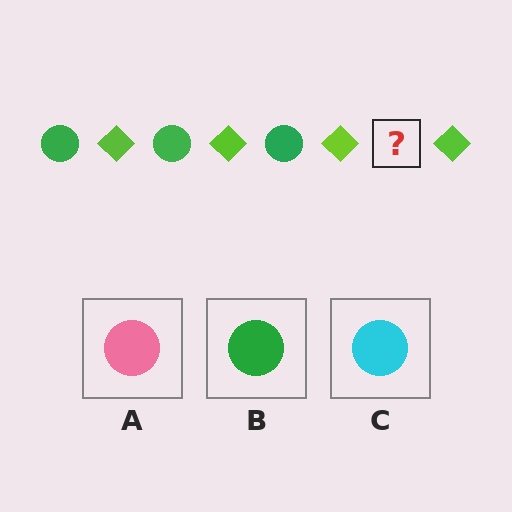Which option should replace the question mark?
Option B.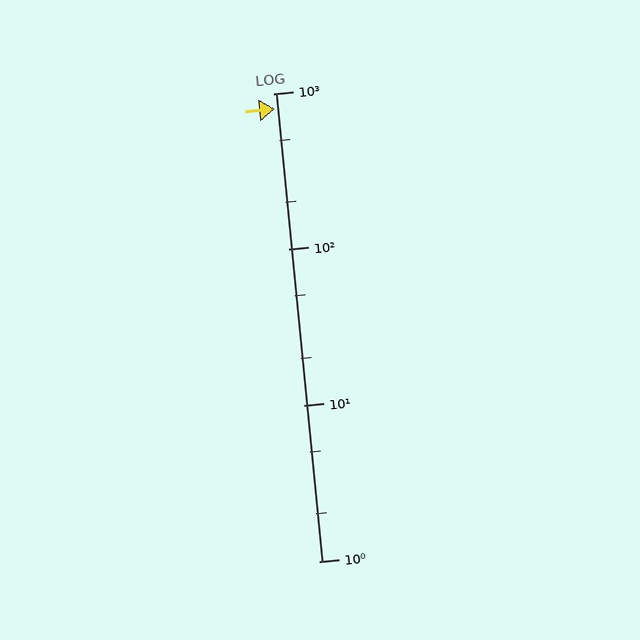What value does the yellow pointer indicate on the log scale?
The pointer indicates approximately 800.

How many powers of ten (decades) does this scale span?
The scale spans 3 decades, from 1 to 1000.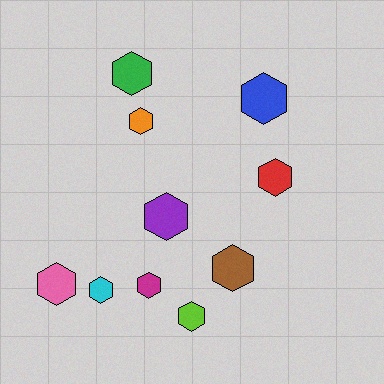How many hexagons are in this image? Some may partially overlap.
There are 10 hexagons.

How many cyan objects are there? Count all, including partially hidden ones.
There is 1 cyan object.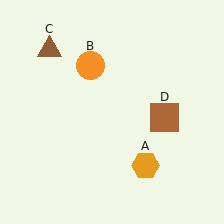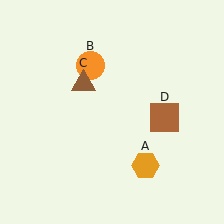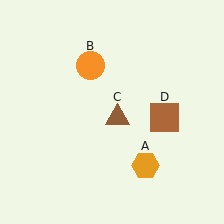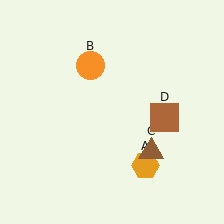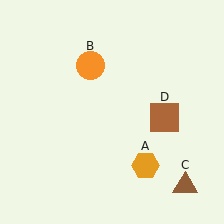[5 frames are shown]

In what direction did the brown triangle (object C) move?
The brown triangle (object C) moved down and to the right.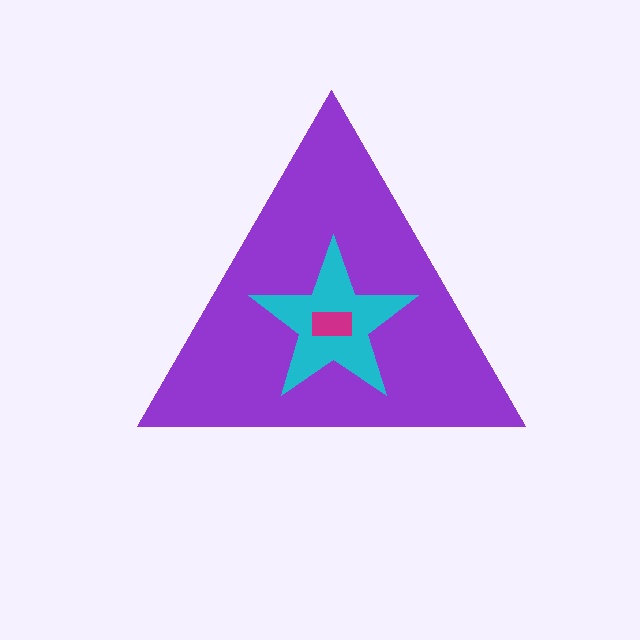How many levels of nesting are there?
3.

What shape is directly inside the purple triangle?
The cyan star.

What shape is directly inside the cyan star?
The magenta rectangle.